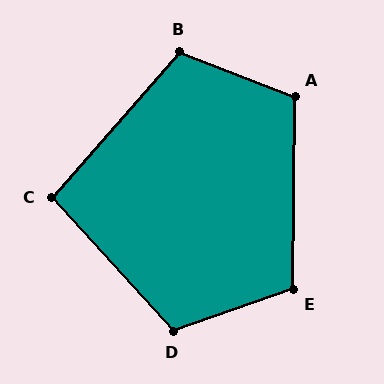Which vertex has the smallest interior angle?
C, at approximately 96 degrees.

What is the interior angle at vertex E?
Approximately 110 degrees (obtuse).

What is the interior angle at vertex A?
Approximately 111 degrees (obtuse).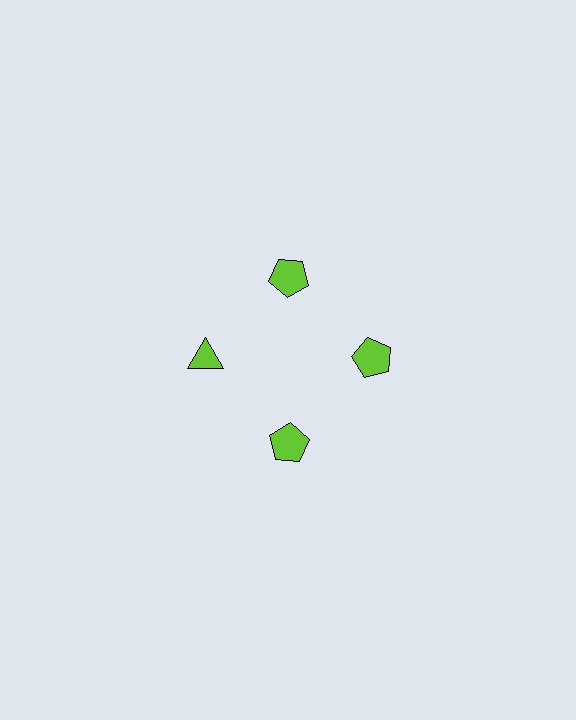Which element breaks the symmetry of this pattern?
The lime triangle at roughly the 9 o'clock position breaks the symmetry. All other shapes are lime pentagons.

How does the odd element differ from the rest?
It has a different shape: triangle instead of pentagon.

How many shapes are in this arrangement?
There are 4 shapes arranged in a ring pattern.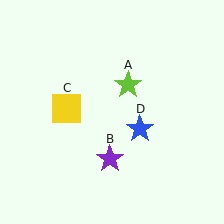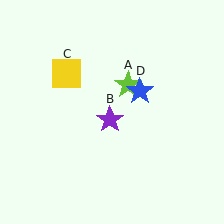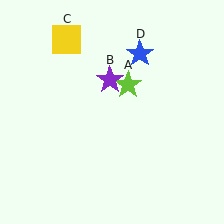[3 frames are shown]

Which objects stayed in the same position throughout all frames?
Lime star (object A) remained stationary.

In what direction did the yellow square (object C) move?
The yellow square (object C) moved up.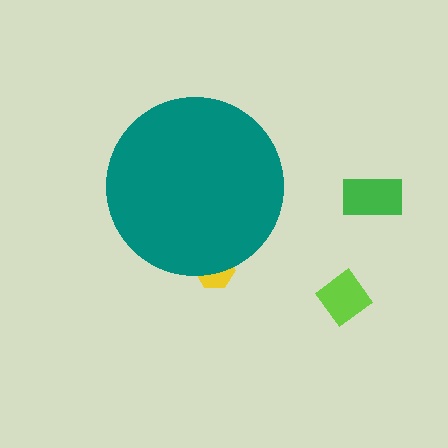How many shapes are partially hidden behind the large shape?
1 shape is partially hidden.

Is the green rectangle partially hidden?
No, the green rectangle is fully visible.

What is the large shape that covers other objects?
A teal circle.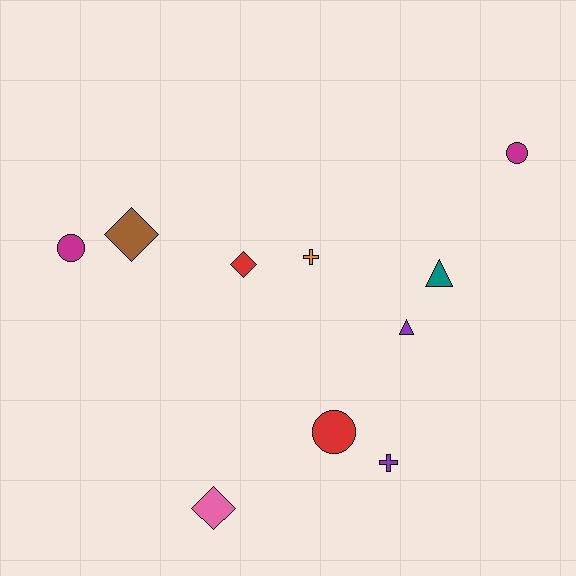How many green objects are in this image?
There are no green objects.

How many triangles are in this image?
There are 2 triangles.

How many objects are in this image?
There are 10 objects.